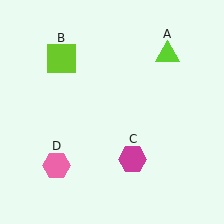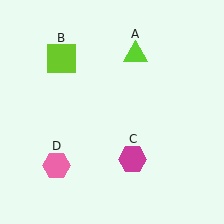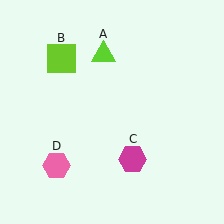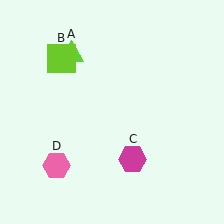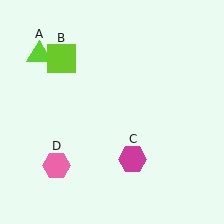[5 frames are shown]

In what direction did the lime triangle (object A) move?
The lime triangle (object A) moved left.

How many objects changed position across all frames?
1 object changed position: lime triangle (object A).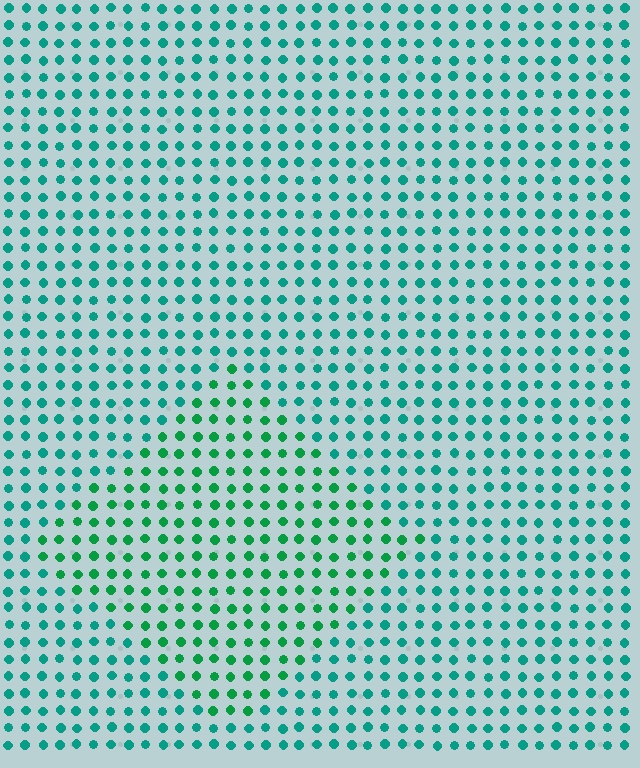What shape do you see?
I see a diamond.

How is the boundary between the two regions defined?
The boundary is defined purely by a slight shift in hue (about 27 degrees). Spacing, size, and orientation are identical on both sides.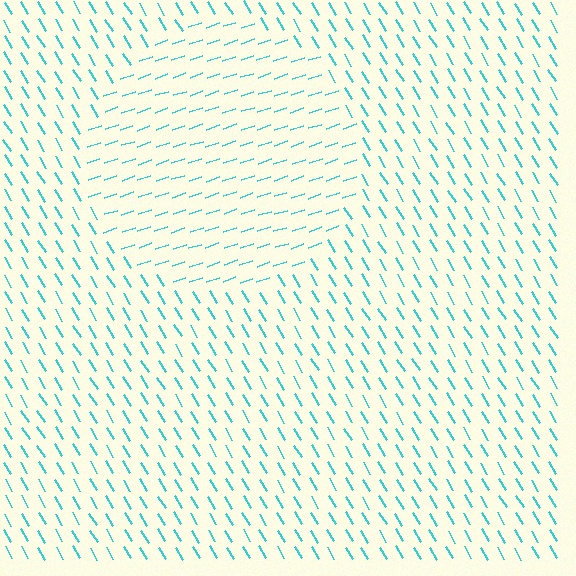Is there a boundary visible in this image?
Yes, there is a texture boundary formed by a change in line orientation.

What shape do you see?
I see a circle.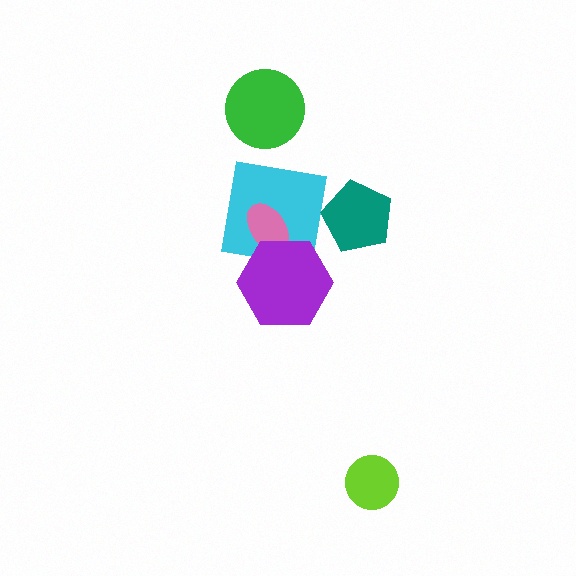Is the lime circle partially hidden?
No, no other shape covers it.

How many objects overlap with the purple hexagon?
2 objects overlap with the purple hexagon.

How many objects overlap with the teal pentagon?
0 objects overlap with the teal pentagon.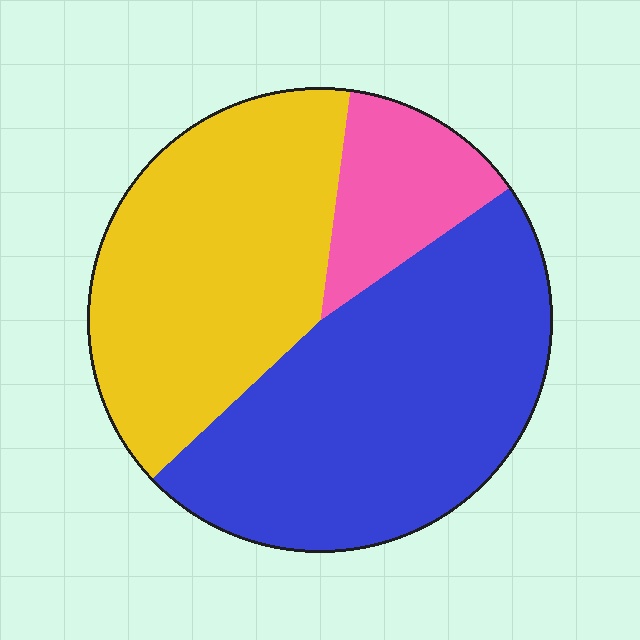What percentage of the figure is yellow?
Yellow takes up about two fifths (2/5) of the figure.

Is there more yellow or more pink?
Yellow.